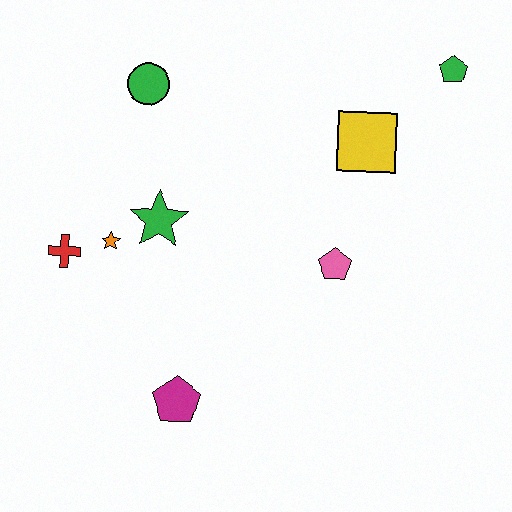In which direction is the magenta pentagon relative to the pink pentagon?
The magenta pentagon is to the left of the pink pentagon.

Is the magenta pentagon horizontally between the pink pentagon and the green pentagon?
No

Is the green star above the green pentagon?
No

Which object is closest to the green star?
The orange star is closest to the green star.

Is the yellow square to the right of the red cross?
Yes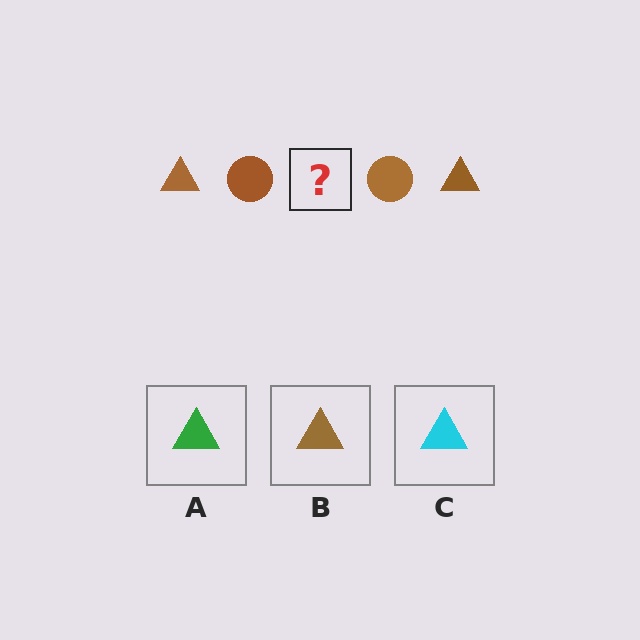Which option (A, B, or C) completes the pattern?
B.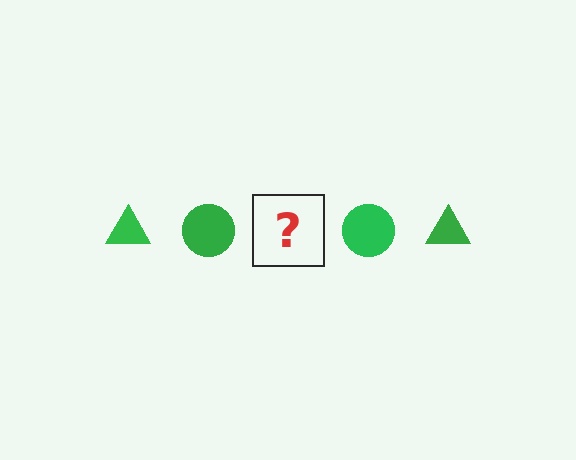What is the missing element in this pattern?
The missing element is a green triangle.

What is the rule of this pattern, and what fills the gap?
The rule is that the pattern cycles through triangle, circle shapes in green. The gap should be filled with a green triangle.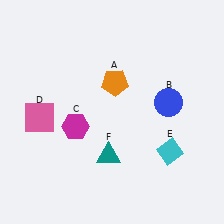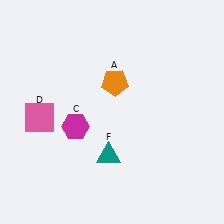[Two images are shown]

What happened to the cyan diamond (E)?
The cyan diamond (E) was removed in Image 2. It was in the bottom-right area of Image 1.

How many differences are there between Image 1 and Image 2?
There are 2 differences between the two images.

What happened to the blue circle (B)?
The blue circle (B) was removed in Image 2. It was in the top-right area of Image 1.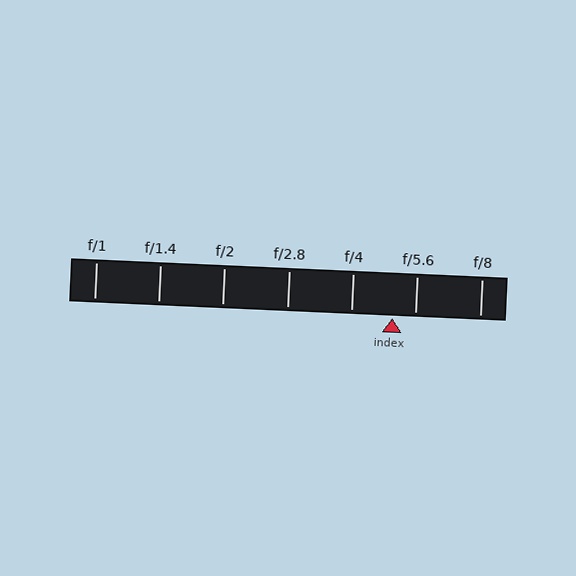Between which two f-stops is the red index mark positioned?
The index mark is between f/4 and f/5.6.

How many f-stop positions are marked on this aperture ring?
There are 7 f-stop positions marked.